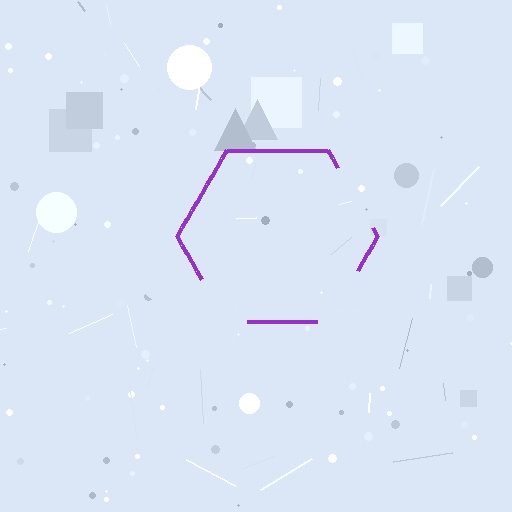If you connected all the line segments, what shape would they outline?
They would outline a hexagon.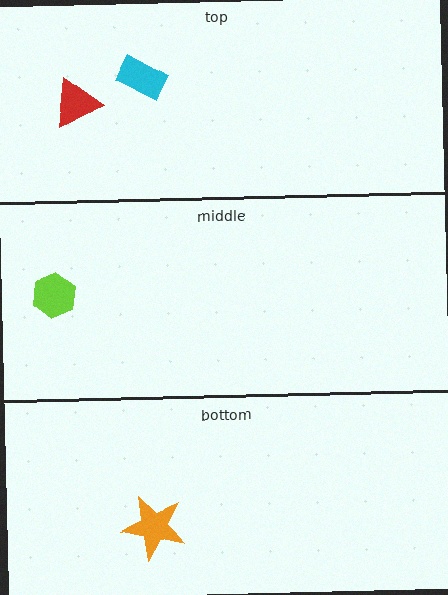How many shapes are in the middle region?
1.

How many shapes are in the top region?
2.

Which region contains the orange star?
The bottom region.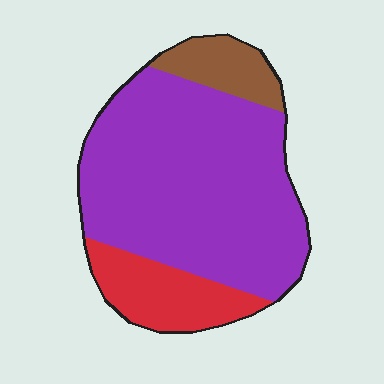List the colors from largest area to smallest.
From largest to smallest: purple, red, brown.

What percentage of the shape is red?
Red covers 17% of the shape.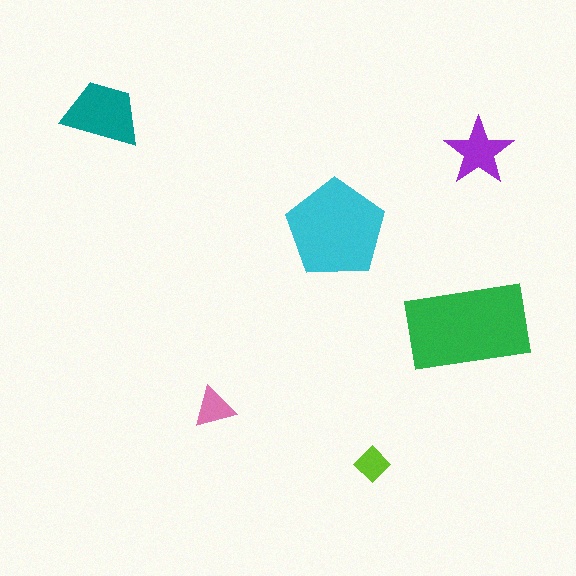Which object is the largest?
The green rectangle.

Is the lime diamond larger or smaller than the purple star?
Smaller.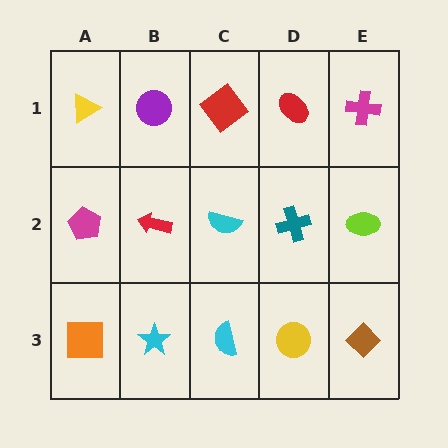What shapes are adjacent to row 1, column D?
A teal cross (row 2, column D), a red diamond (row 1, column C), a magenta cross (row 1, column E).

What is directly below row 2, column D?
A yellow circle.